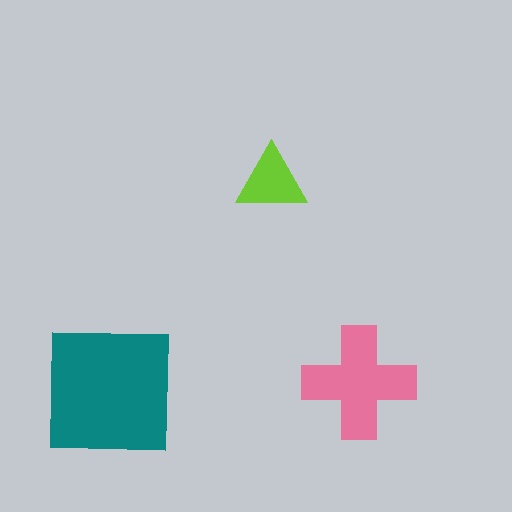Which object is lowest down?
The teal square is bottommost.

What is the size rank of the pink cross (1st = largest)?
2nd.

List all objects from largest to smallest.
The teal square, the pink cross, the lime triangle.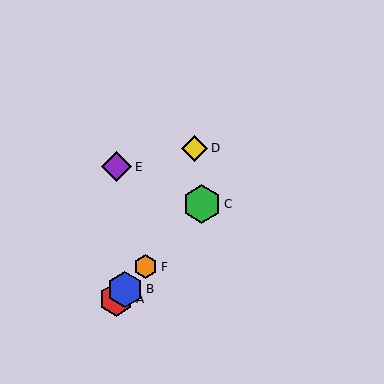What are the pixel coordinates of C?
Object C is at (202, 204).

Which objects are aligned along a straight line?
Objects A, B, C, F are aligned along a straight line.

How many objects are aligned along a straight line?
4 objects (A, B, C, F) are aligned along a straight line.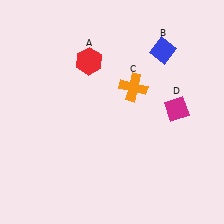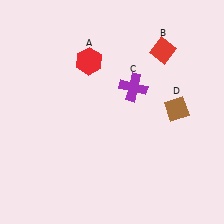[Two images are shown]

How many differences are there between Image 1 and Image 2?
There are 3 differences between the two images.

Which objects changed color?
B changed from blue to red. C changed from orange to purple. D changed from magenta to brown.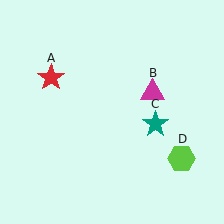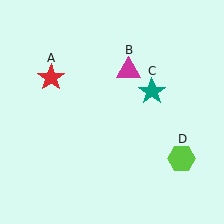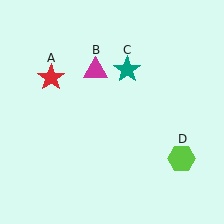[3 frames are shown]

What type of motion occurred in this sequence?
The magenta triangle (object B), teal star (object C) rotated counterclockwise around the center of the scene.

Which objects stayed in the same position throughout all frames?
Red star (object A) and lime hexagon (object D) remained stationary.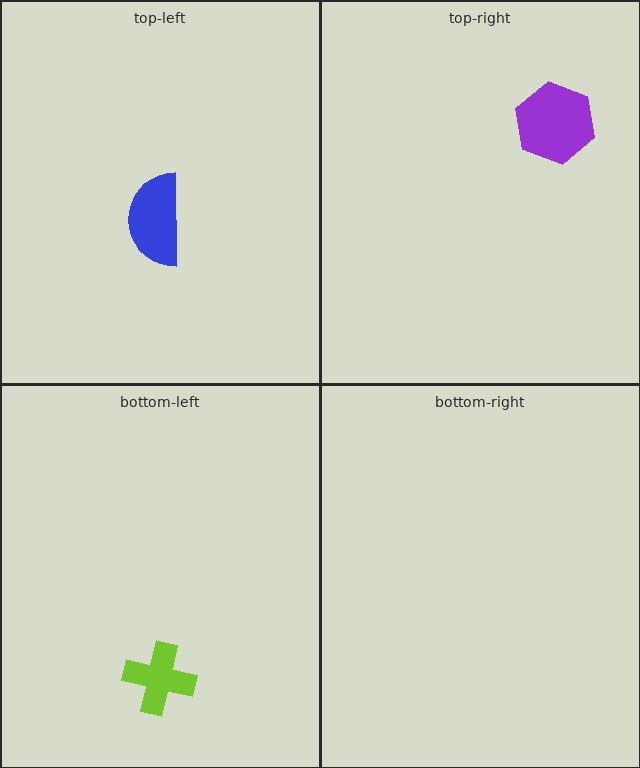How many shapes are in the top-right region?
1.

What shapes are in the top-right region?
The purple hexagon.